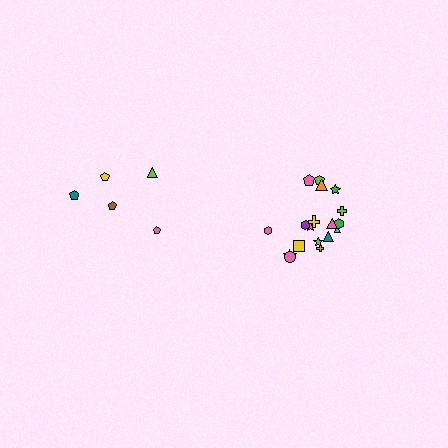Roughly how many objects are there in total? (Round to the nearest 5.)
Roughly 25 objects in total.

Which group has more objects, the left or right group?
The right group.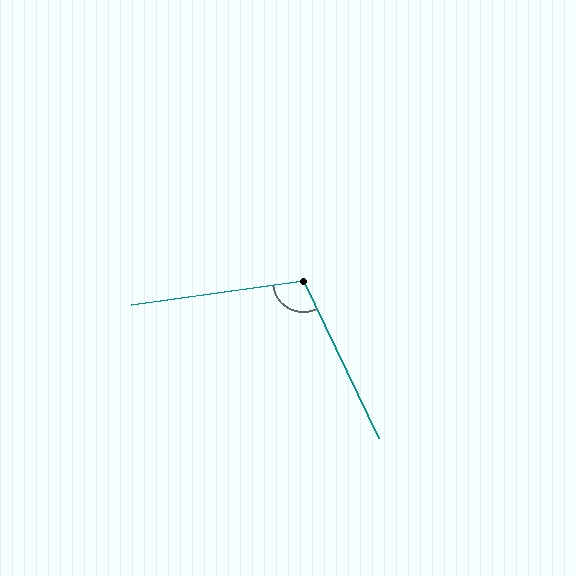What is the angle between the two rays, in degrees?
Approximately 108 degrees.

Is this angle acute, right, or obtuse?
It is obtuse.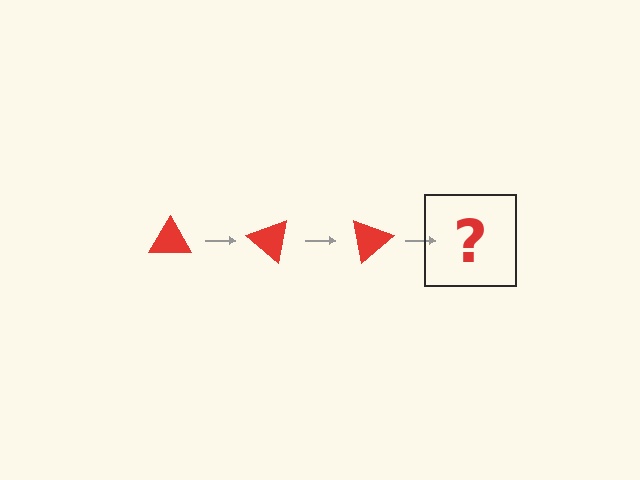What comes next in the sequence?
The next element should be a red triangle rotated 120 degrees.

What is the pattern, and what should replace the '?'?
The pattern is that the triangle rotates 40 degrees each step. The '?' should be a red triangle rotated 120 degrees.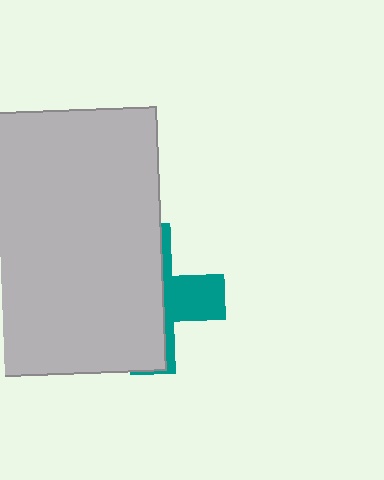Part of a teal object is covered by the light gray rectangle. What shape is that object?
It is a cross.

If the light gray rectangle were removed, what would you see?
You would see the complete teal cross.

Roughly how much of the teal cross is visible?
A small part of it is visible (roughly 34%).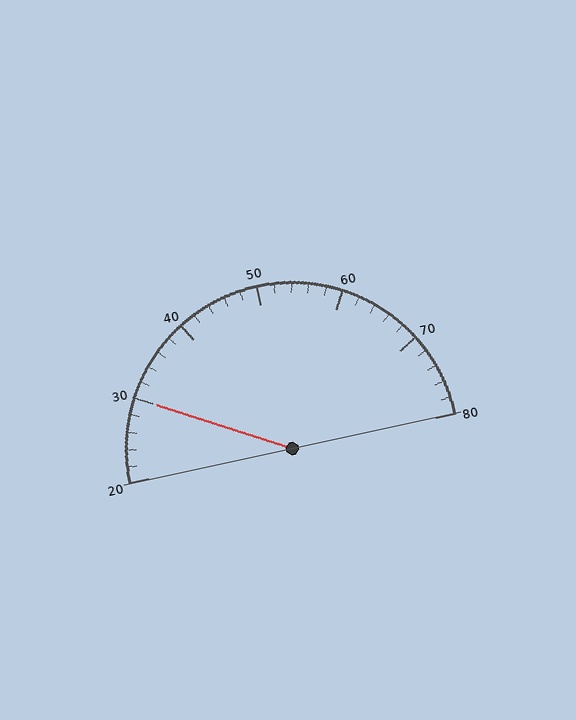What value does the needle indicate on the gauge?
The needle indicates approximately 30.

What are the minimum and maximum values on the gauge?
The gauge ranges from 20 to 80.